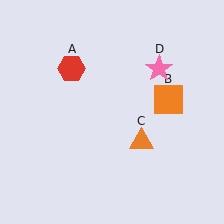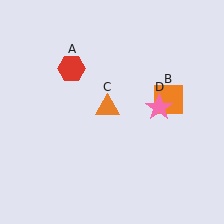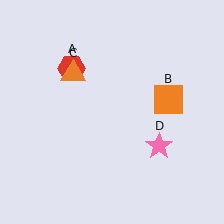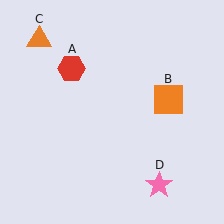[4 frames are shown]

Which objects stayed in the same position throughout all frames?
Red hexagon (object A) and orange square (object B) remained stationary.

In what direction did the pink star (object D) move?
The pink star (object D) moved down.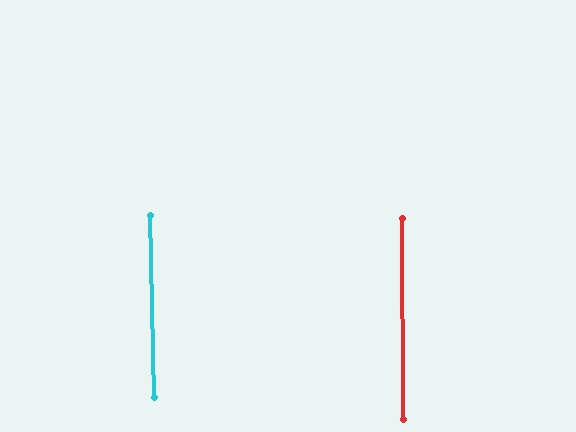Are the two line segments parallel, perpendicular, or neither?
Parallel — their directions differ by only 1.2°.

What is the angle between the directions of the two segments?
Approximately 1 degree.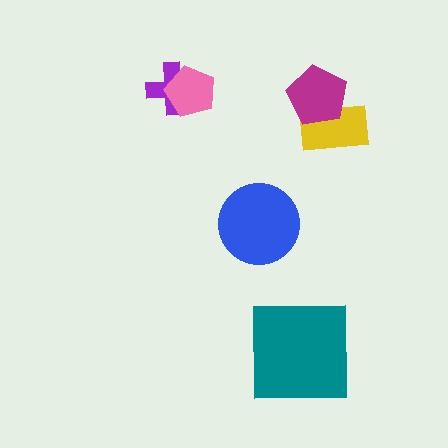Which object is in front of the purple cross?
The pink pentagon is in front of the purple cross.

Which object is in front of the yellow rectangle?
The magenta pentagon is in front of the yellow rectangle.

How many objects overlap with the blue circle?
0 objects overlap with the blue circle.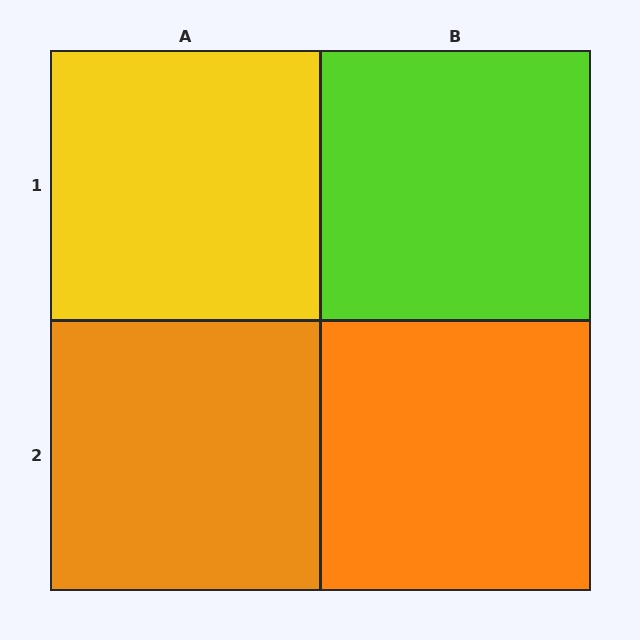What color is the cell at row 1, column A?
Yellow.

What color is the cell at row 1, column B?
Lime.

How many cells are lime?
1 cell is lime.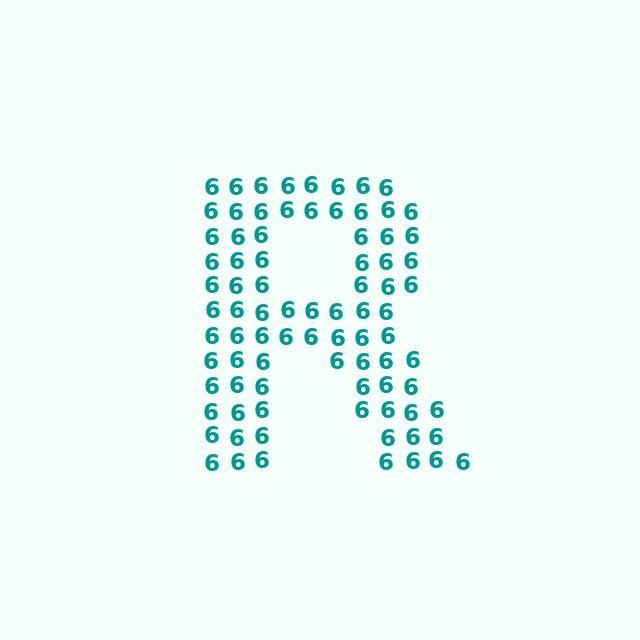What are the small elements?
The small elements are digit 6's.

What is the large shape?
The large shape is the letter R.